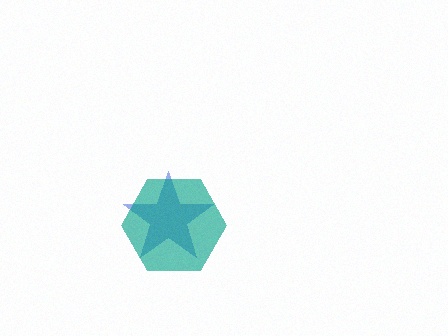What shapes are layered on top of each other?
The layered shapes are: a blue star, a teal hexagon.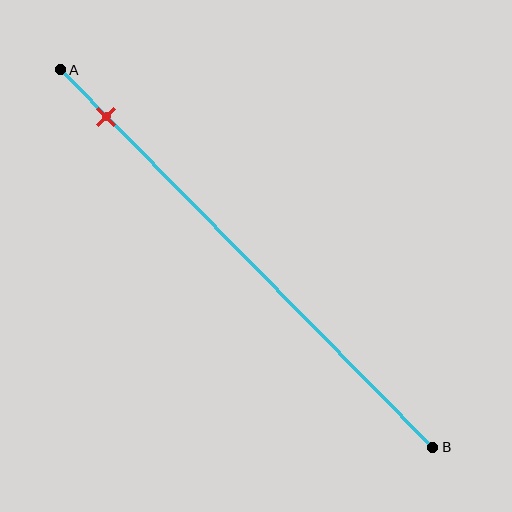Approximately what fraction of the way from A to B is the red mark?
The red mark is approximately 10% of the way from A to B.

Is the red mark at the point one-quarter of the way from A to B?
No, the mark is at about 10% from A, not at the 25% one-quarter point.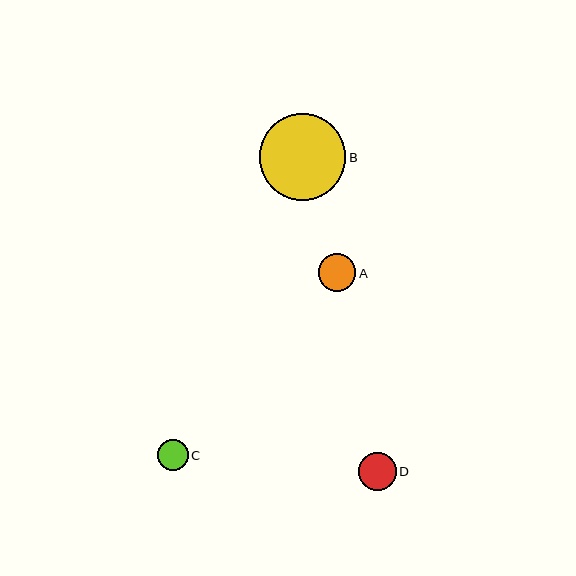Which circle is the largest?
Circle B is the largest with a size of approximately 87 pixels.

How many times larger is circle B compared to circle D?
Circle B is approximately 2.3 times the size of circle D.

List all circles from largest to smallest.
From largest to smallest: B, D, A, C.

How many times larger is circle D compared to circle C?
Circle D is approximately 1.2 times the size of circle C.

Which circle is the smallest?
Circle C is the smallest with a size of approximately 31 pixels.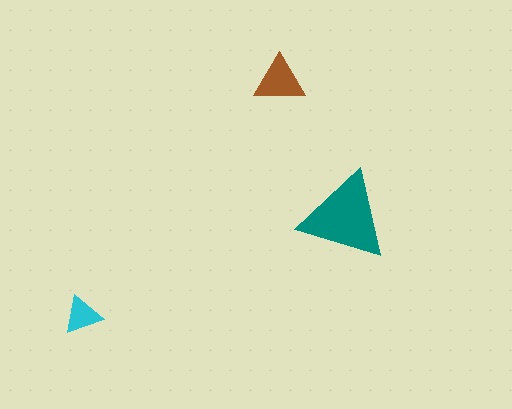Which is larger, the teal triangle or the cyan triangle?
The teal one.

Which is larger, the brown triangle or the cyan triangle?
The brown one.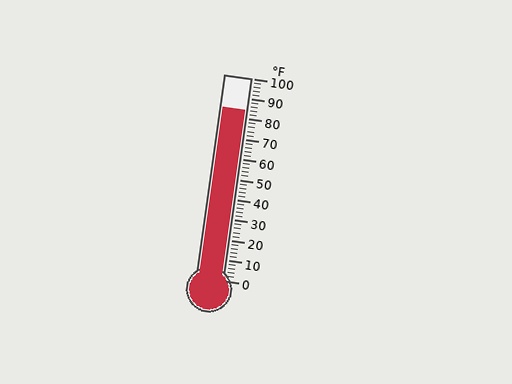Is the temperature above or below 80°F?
The temperature is above 80°F.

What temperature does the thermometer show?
The thermometer shows approximately 84°F.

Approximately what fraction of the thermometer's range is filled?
The thermometer is filled to approximately 85% of its range.